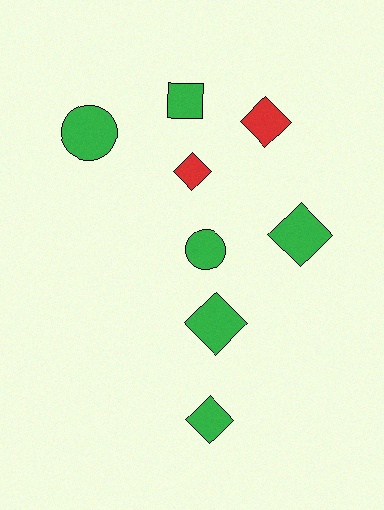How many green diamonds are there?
There are 3 green diamonds.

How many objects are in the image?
There are 8 objects.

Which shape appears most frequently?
Diamond, with 5 objects.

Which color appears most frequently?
Green, with 6 objects.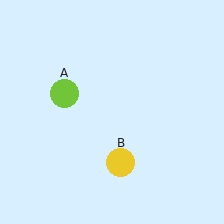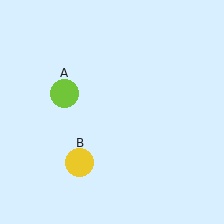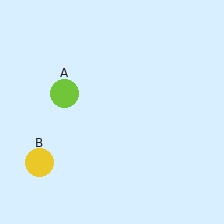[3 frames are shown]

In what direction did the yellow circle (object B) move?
The yellow circle (object B) moved left.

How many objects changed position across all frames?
1 object changed position: yellow circle (object B).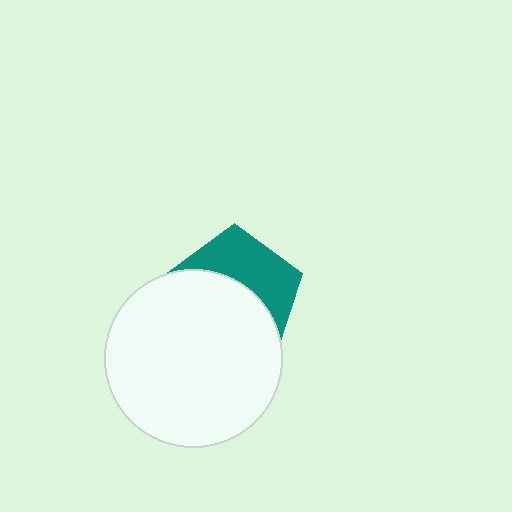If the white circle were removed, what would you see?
You would see the complete teal pentagon.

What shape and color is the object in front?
The object in front is a white circle.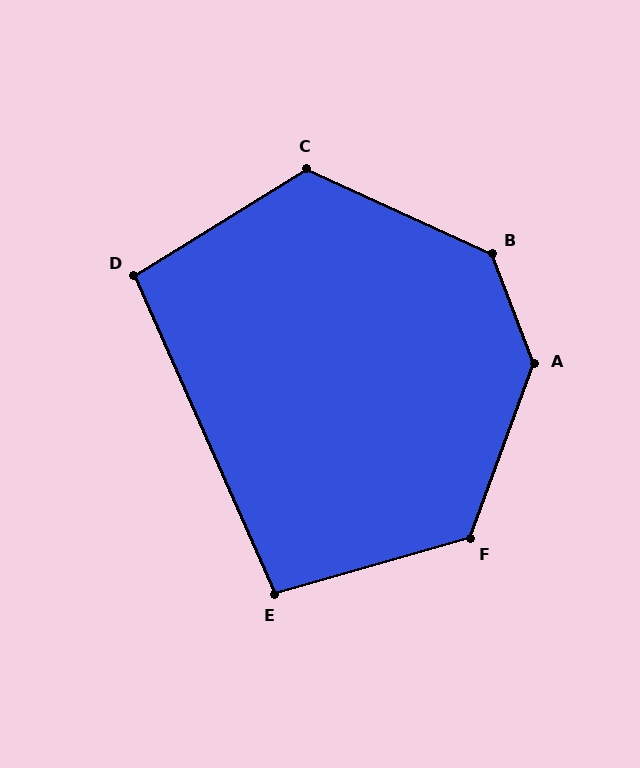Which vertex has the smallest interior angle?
E, at approximately 98 degrees.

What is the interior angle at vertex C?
Approximately 124 degrees (obtuse).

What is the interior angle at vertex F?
Approximately 126 degrees (obtuse).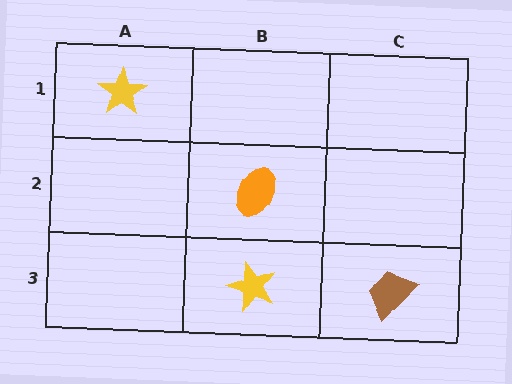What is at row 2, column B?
An orange ellipse.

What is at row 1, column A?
A yellow star.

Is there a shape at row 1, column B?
No, that cell is empty.